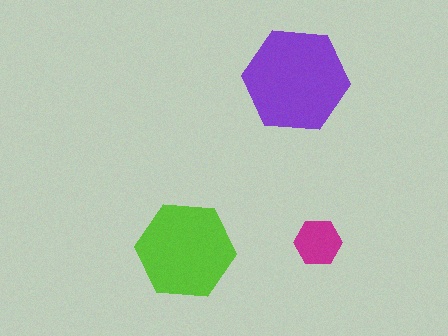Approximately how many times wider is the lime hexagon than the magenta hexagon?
About 2 times wider.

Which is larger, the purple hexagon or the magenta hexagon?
The purple one.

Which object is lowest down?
The lime hexagon is bottommost.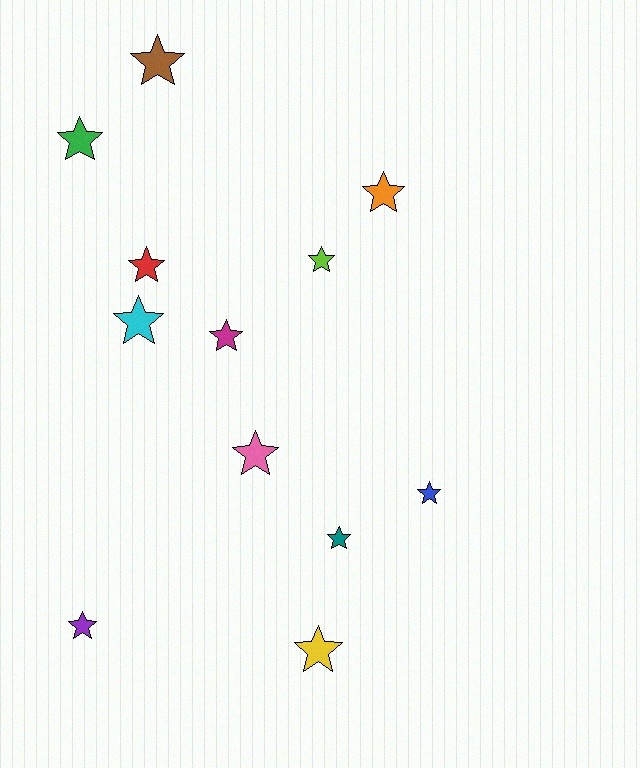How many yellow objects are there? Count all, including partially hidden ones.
There is 1 yellow object.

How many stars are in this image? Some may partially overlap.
There are 12 stars.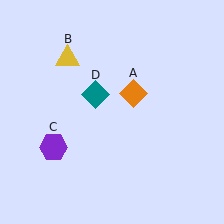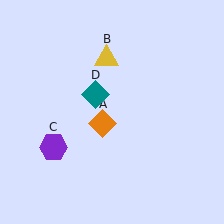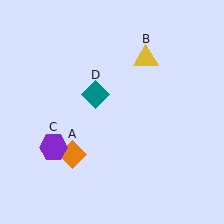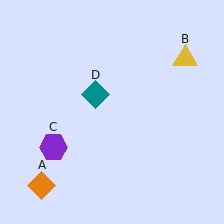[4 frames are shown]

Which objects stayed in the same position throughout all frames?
Purple hexagon (object C) and teal diamond (object D) remained stationary.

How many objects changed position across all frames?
2 objects changed position: orange diamond (object A), yellow triangle (object B).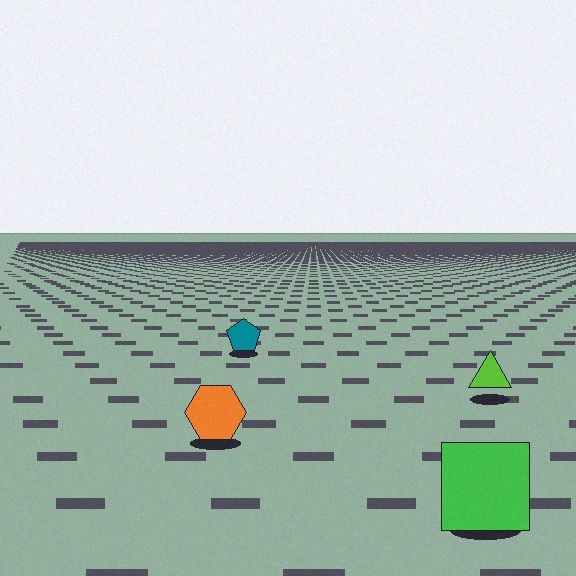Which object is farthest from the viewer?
The teal pentagon is farthest from the viewer. It appears smaller and the ground texture around it is denser.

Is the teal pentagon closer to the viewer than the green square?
No. The green square is closer — you can tell from the texture gradient: the ground texture is coarser near it.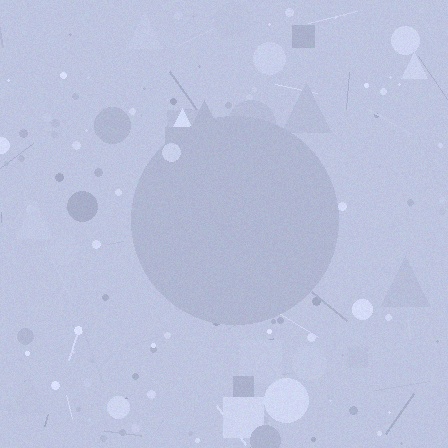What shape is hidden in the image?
A circle is hidden in the image.